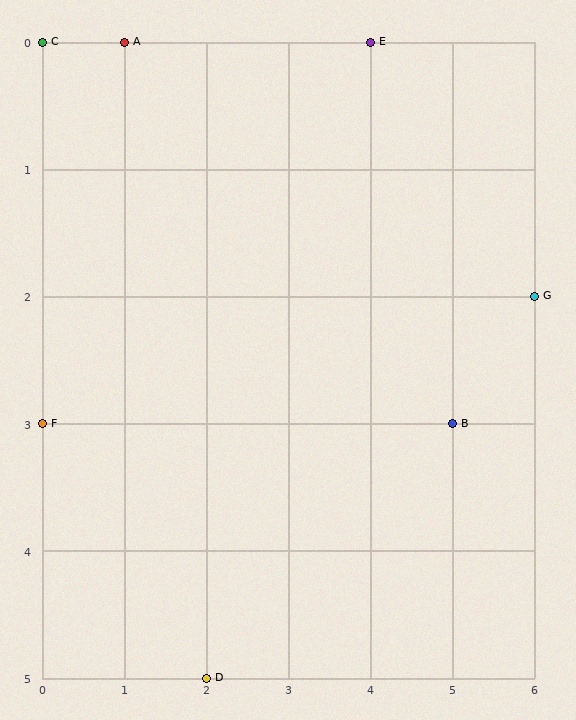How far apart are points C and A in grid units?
Points C and A are 1 column apart.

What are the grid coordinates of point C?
Point C is at grid coordinates (0, 0).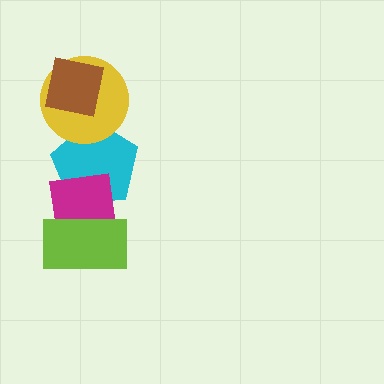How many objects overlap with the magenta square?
2 objects overlap with the magenta square.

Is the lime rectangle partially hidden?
No, no other shape covers it.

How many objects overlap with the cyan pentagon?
2 objects overlap with the cyan pentagon.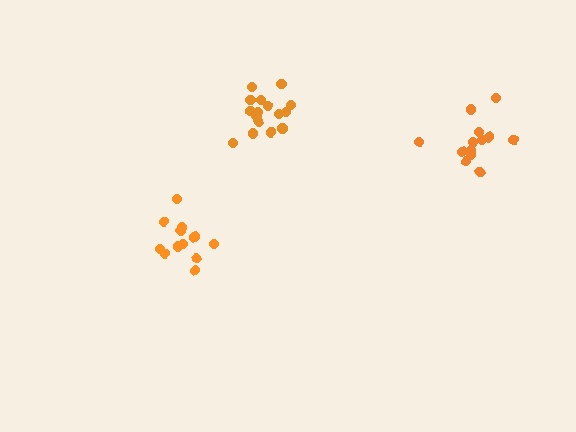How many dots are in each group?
Group 1: 13 dots, Group 2: 12 dots, Group 3: 16 dots (41 total).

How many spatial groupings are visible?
There are 3 spatial groupings.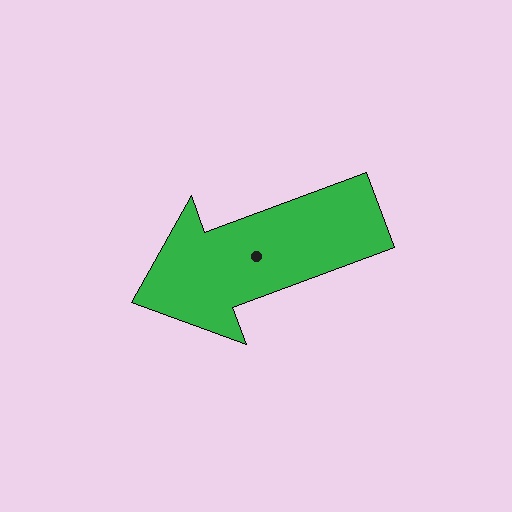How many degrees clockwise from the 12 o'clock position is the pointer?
Approximately 250 degrees.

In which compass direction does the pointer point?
West.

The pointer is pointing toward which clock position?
Roughly 8 o'clock.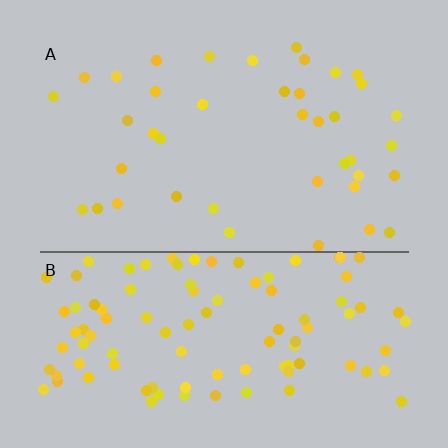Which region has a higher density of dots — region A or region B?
B (the bottom).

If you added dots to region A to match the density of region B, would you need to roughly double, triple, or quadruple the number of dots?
Approximately triple.